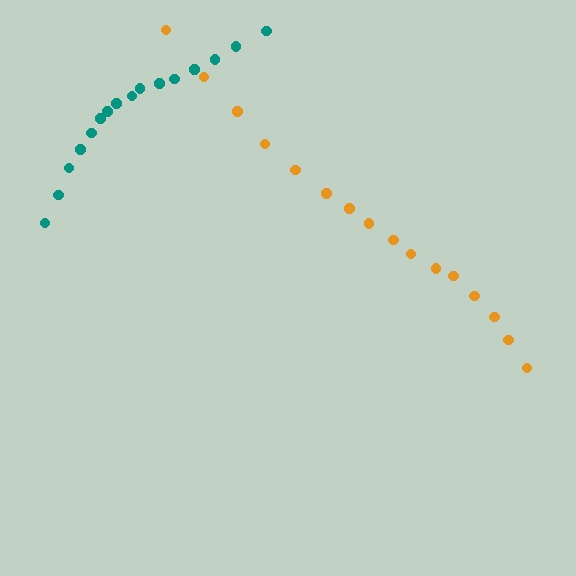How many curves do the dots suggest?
There are 2 distinct paths.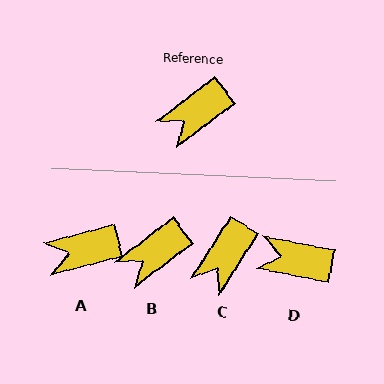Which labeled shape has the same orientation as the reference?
B.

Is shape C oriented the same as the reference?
No, it is off by about 20 degrees.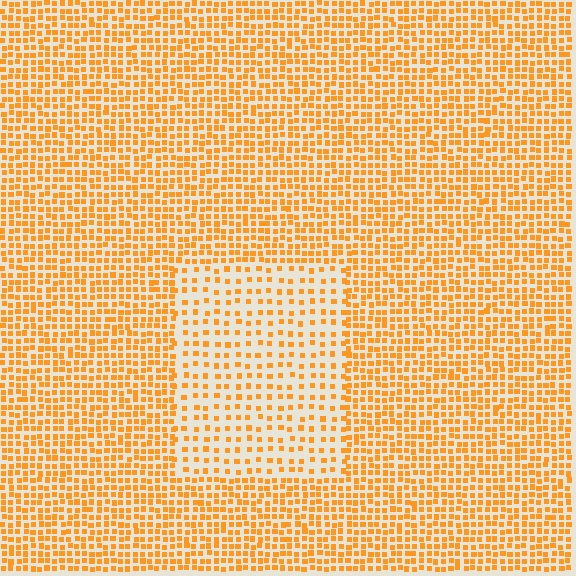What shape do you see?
I see a rectangle.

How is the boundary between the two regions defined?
The boundary is defined by a change in element density (approximately 2.1x ratio). All elements are the same color, size, and shape.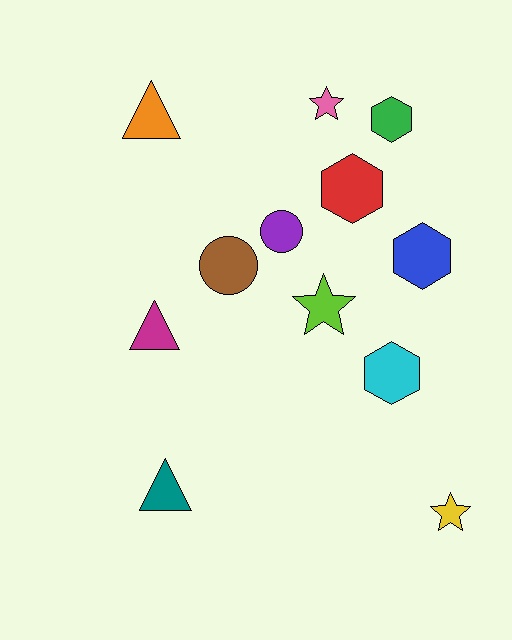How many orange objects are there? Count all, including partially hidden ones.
There is 1 orange object.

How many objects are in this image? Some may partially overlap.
There are 12 objects.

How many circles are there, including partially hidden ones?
There are 2 circles.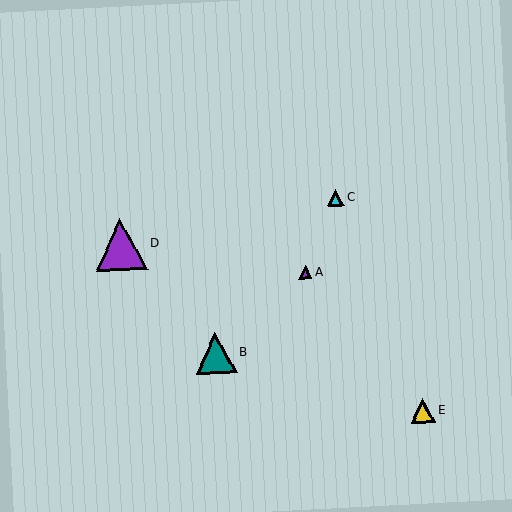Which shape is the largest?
The purple triangle (labeled D) is the largest.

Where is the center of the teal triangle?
The center of the teal triangle is at (216, 353).